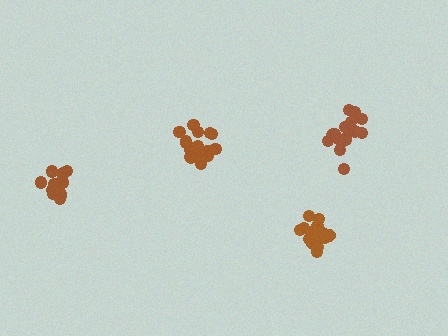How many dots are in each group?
Group 1: 17 dots, Group 2: 18 dots, Group 3: 20 dots, Group 4: 20 dots (75 total).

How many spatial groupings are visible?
There are 4 spatial groupings.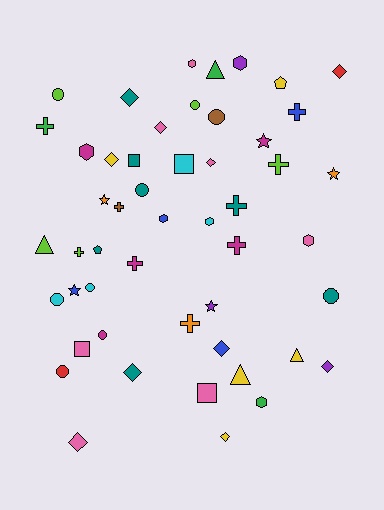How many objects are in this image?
There are 50 objects.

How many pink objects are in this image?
There are 7 pink objects.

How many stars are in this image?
There are 5 stars.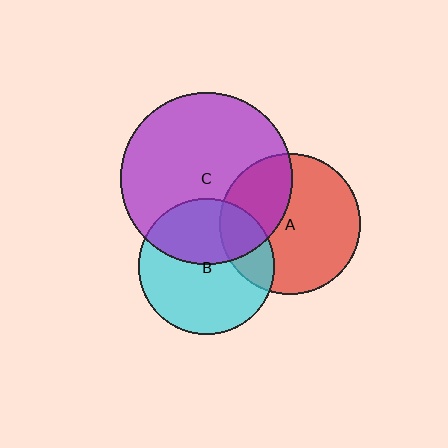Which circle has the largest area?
Circle C (purple).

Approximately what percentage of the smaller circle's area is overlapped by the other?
Approximately 40%.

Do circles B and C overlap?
Yes.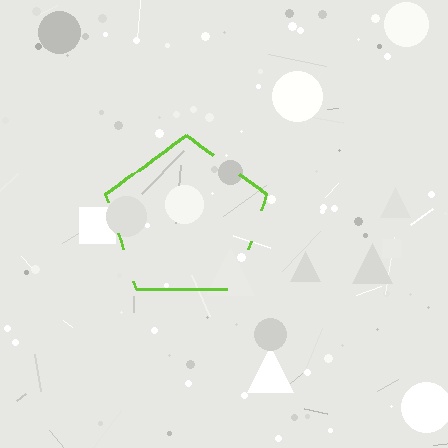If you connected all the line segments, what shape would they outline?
They would outline a pentagon.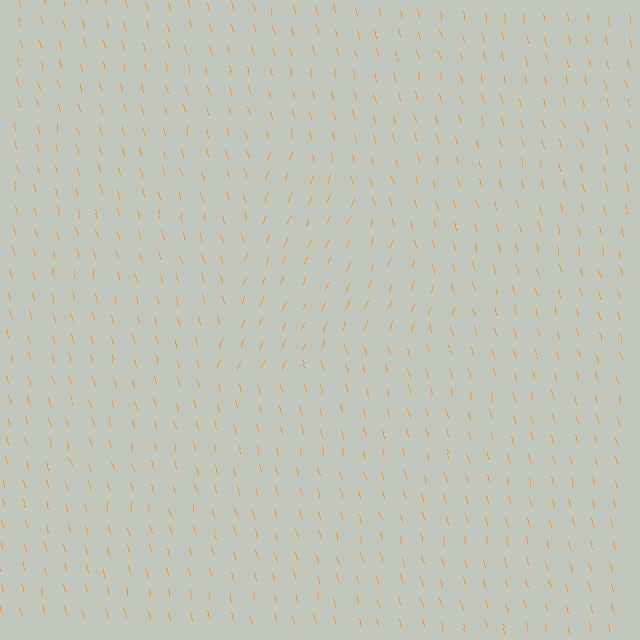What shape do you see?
I see a triangle.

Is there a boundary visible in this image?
Yes, there is a texture boundary formed by a change in line orientation.